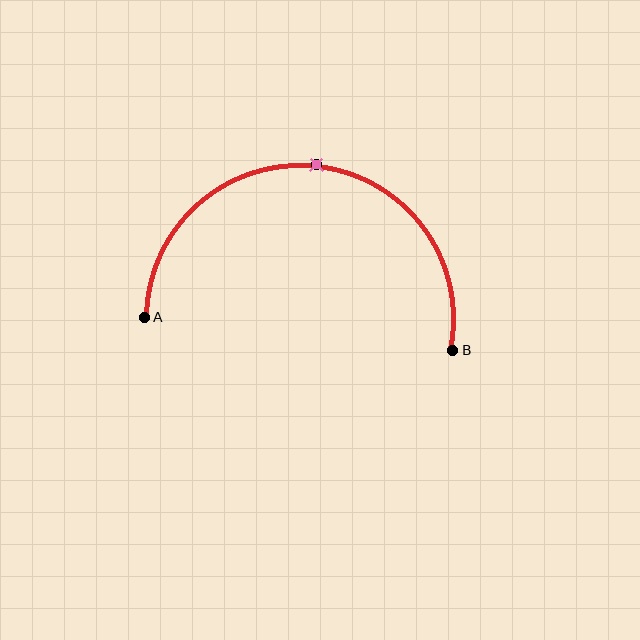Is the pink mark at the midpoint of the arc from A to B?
Yes. The pink mark lies on the arc at equal arc-length from both A and B — it is the arc midpoint.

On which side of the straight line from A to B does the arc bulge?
The arc bulges above the straight line connecting A and B.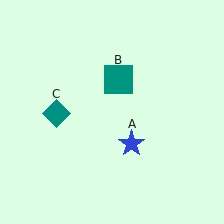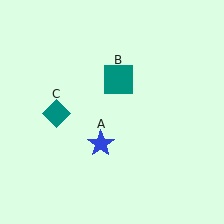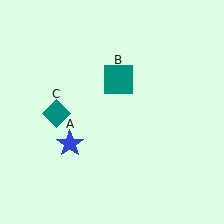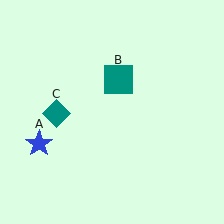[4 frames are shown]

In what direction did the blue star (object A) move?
The blue star (object A) moved left.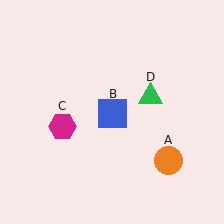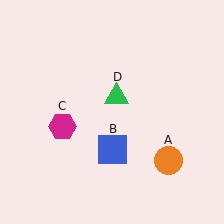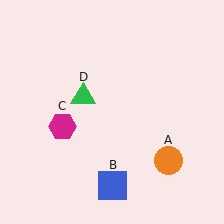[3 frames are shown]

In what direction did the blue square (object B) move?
The blue square (object B) moved down.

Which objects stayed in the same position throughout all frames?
Orange circle (object A) and magenta hexagon (object C) remained stationary.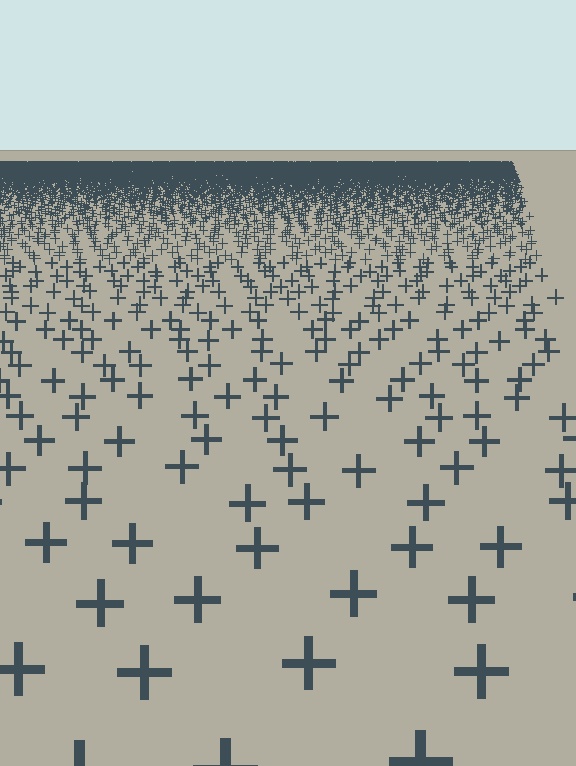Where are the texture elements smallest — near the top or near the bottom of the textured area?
Near the top.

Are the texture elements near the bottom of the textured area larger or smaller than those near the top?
Larger. Near the bottom, elements are closer to the viewer and appear at a bigger on-screen size.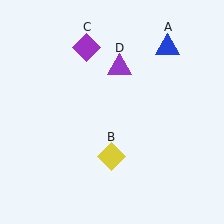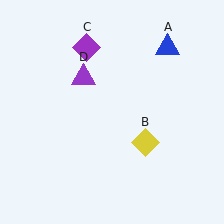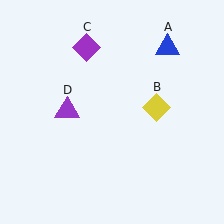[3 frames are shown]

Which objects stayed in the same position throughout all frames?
Blue triangle (object A) and purple diamond (object C) remained stationary.